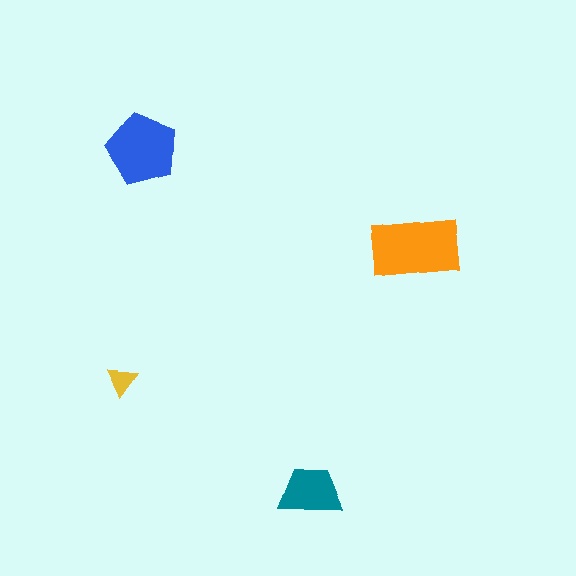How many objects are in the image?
There are 4 objects in the image.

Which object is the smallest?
The yellow triangle.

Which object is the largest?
The orange rectangle.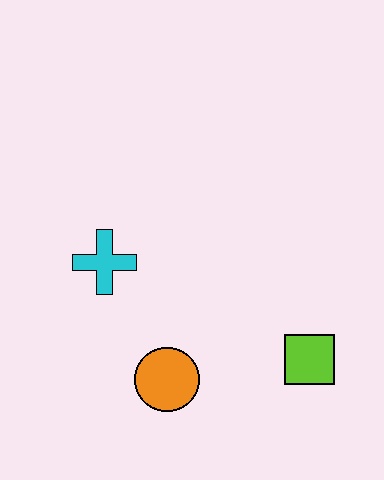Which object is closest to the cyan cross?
The orange circle is closest to the cyan cross.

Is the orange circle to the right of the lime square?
No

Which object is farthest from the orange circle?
The lime square is farthest from the orange circle.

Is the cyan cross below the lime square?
No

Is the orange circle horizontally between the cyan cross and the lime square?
Yes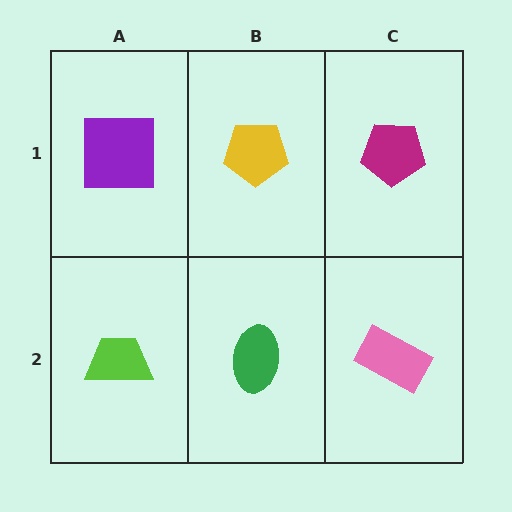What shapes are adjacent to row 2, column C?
A magenta pentagon (row 1, column C), a green ellipse (row 2, column B).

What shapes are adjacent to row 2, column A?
A purple square (row 1, column A), a green ellipse (row 2, column B).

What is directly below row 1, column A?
A lime trapezoid.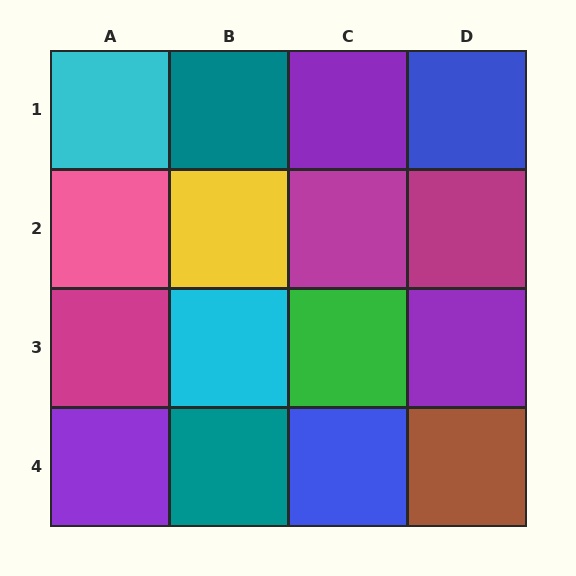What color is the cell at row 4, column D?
Brown.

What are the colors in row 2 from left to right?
Pink, yellow, magenta, magenta.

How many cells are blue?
2 cells are blue.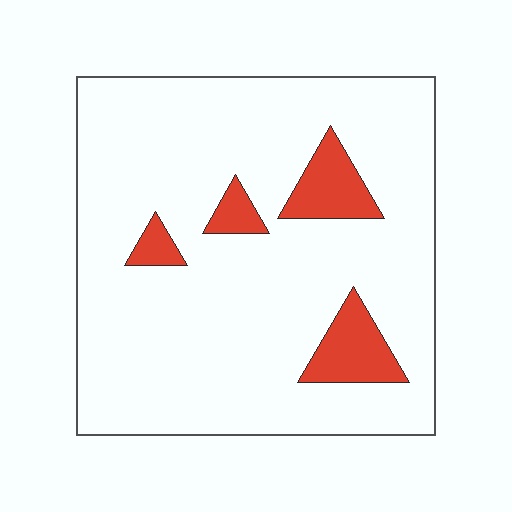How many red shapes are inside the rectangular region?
4.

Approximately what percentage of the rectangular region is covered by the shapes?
Approximately 10%.